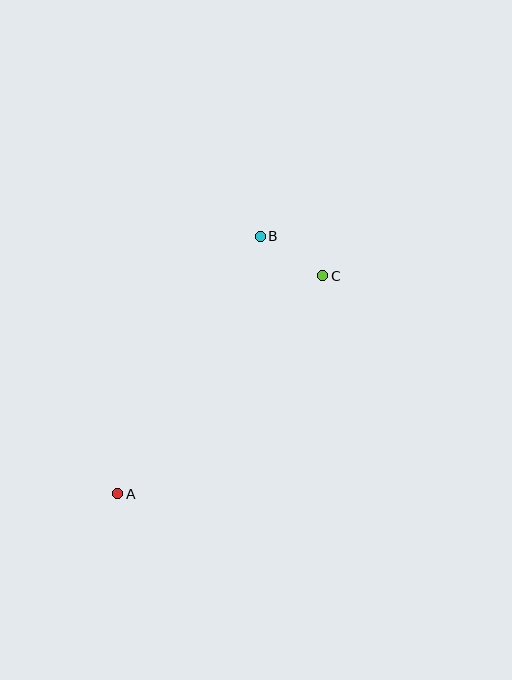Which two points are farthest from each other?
Points A and C are farthest from each other.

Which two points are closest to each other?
Points B and C are closest to each other.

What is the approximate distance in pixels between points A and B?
The distance between A and B is approximately 294 pixels.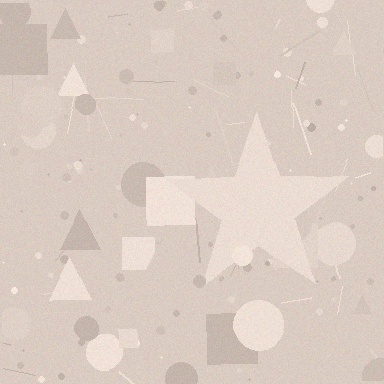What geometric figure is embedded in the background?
A star is embedded in the background.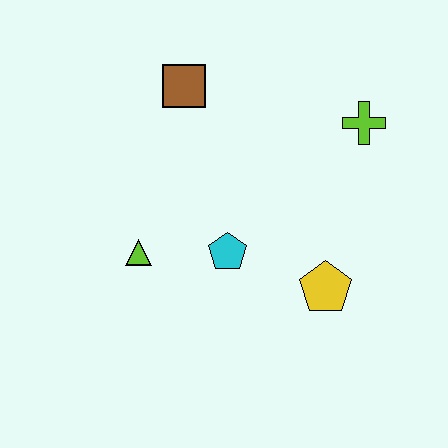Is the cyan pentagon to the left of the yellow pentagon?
Yes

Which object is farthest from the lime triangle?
The lime cross is farthest from the lime triangle.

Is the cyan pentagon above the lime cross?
No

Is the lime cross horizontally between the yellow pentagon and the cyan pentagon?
No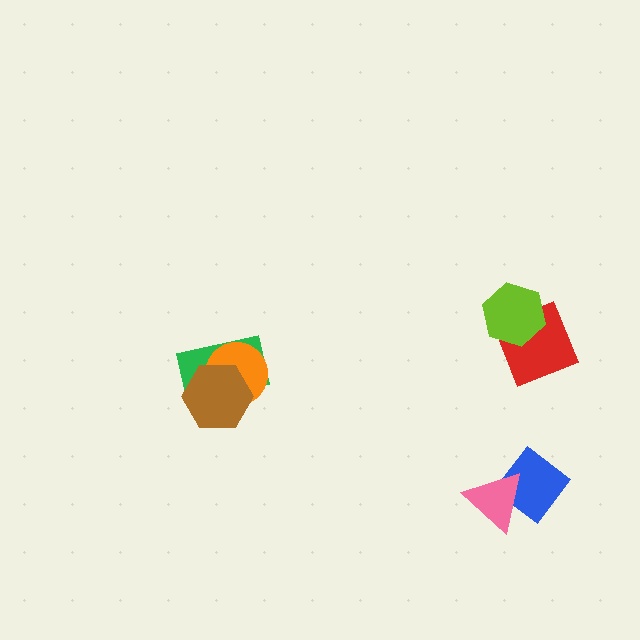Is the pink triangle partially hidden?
No, no other shape covers it.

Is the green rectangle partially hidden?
Yes, it is partially covered by another shape.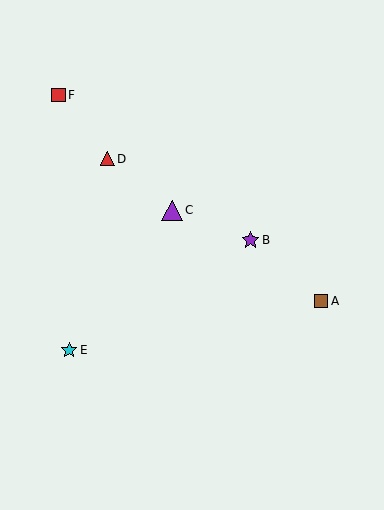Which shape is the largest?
The purple triangle (labeled C) is the largest.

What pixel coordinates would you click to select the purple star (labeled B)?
Click at (251, 240) to select the purple star B.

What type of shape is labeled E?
Shape E is a cyan star.